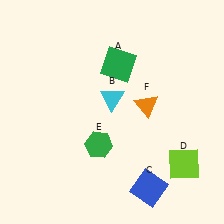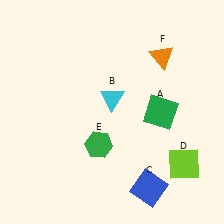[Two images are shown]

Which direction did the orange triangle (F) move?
The orange triangle (F) moved up.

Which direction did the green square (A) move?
The green square (A) moved down.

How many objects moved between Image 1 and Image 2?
2 objects moved between the two images.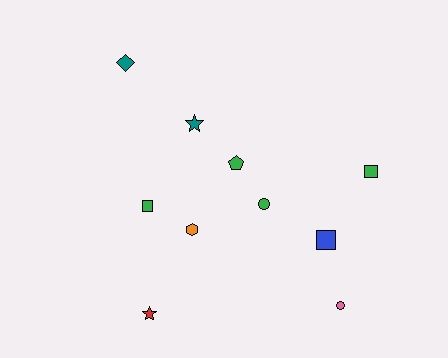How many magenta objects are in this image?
There are no magenta objects.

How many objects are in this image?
There are 10 objects.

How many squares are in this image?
There are 3 squares.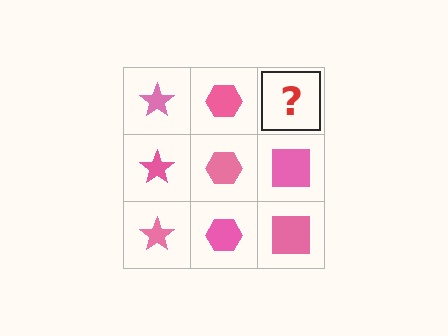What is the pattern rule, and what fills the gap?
The rule is that each column has a consistent shape. The gap should be filled with a pink square.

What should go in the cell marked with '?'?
The missing cell should contain a pink square.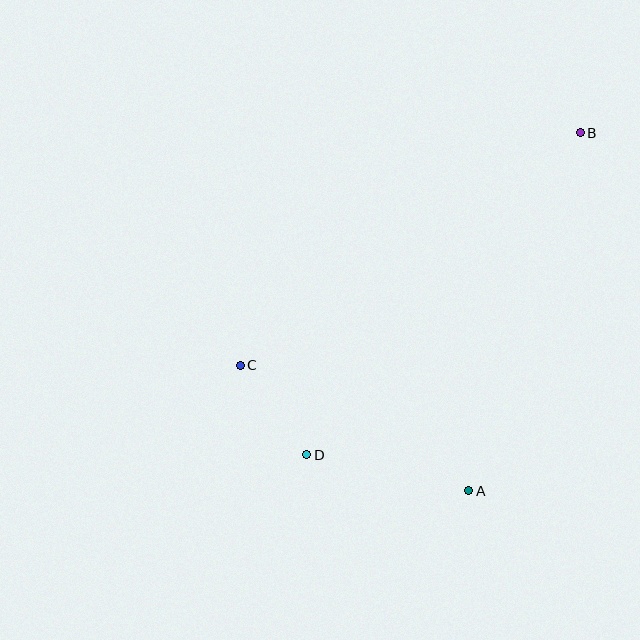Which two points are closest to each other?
Points C and D are closest to each other.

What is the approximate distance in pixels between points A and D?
The distance between A and D is approximately 166 pixels.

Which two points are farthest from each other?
Points B and D are farthest from each other.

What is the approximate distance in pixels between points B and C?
The distance between B and C is approximately 412 pixels.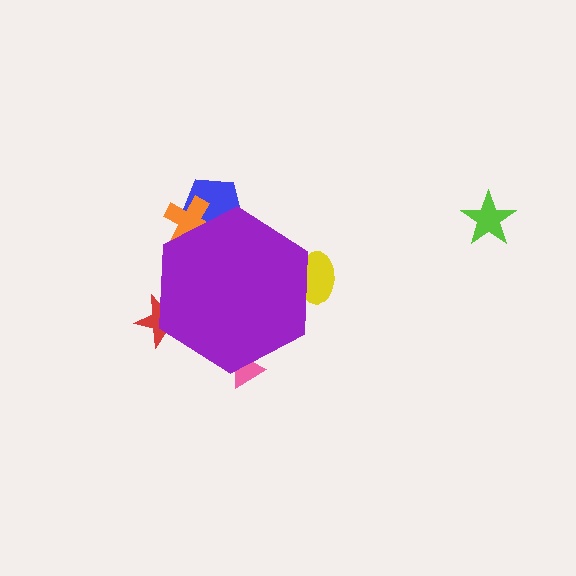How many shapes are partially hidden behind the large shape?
5 shapes are partially hidden.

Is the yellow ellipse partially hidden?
Yes, the yellow ellipse is partially hidden behind the purple hexagon.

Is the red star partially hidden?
Yes, the red star is partially hidden behind the purple hexagon.